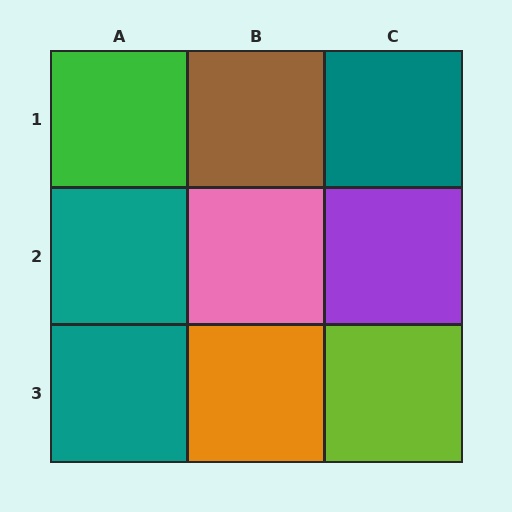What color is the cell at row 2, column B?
Pink.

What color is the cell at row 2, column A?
Teal.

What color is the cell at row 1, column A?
Green.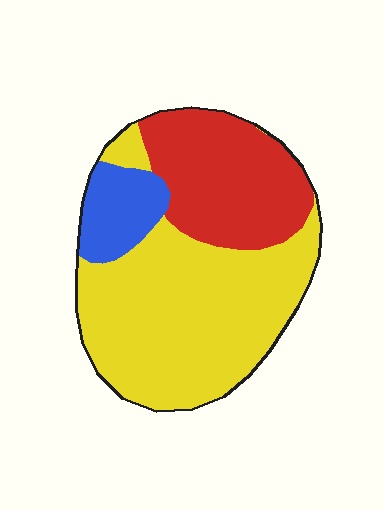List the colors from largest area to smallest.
From largest to smallest: yellow, red, blue.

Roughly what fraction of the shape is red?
Red covers about 30% of the shape.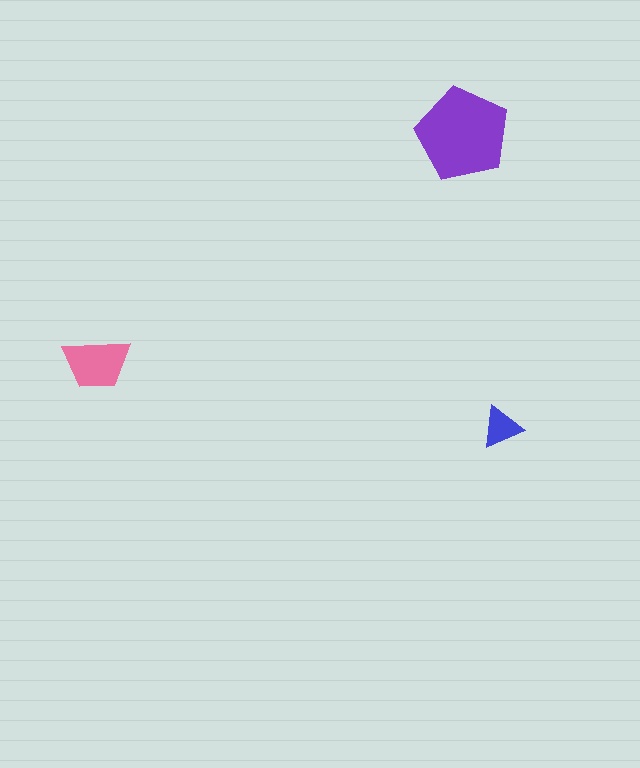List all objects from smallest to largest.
The blue triangle, the pink trapezoid, the purple pentagon.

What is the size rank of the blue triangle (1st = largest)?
3rd.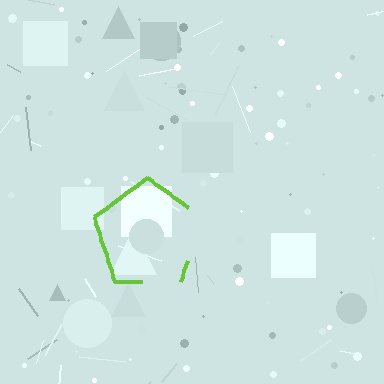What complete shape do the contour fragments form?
The contour fragments form a pentagon.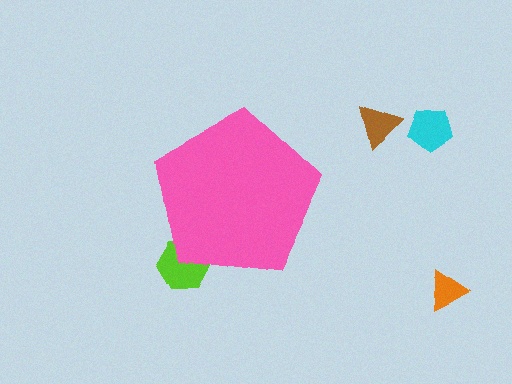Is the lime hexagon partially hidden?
Yes, the lime hexagon is partially hidden behind the pink pentagon.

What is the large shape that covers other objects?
A pink pentagon.